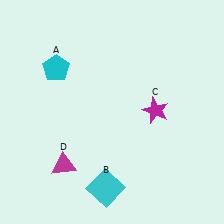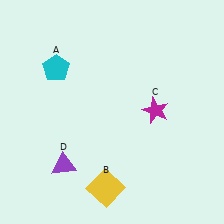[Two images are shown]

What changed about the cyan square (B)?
In Image 1, B is cyan. In Image 2, it changed to yellow.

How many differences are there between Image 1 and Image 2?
There are 2 differences between the two images.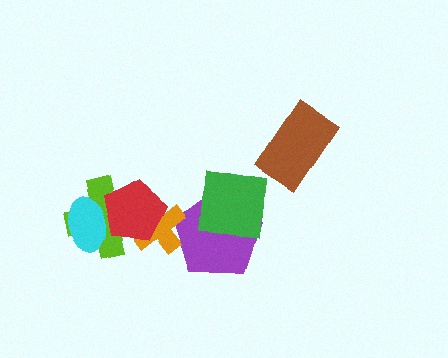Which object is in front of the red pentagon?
The cyan ellipse is in front of the red pentagon.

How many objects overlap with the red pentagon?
3 objects overlap with the red pentagon.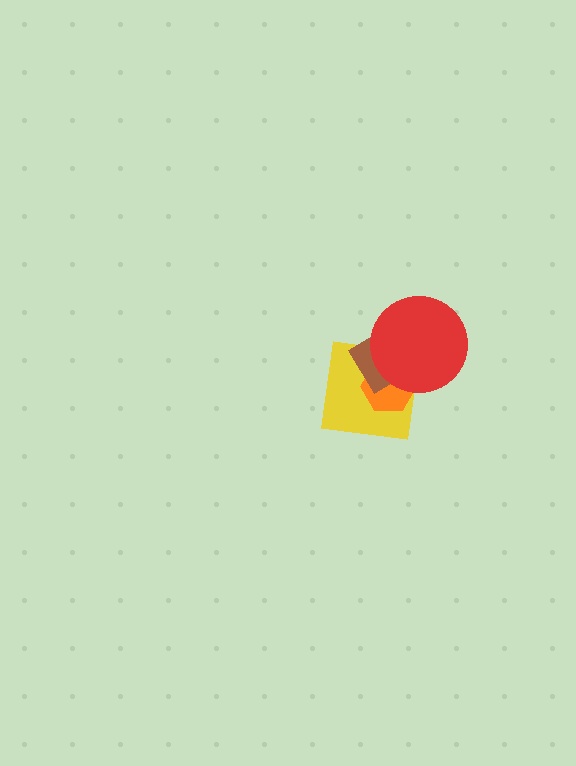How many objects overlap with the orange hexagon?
3 objects overlap with the orange hexagon.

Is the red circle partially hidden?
No, no other shape covers it.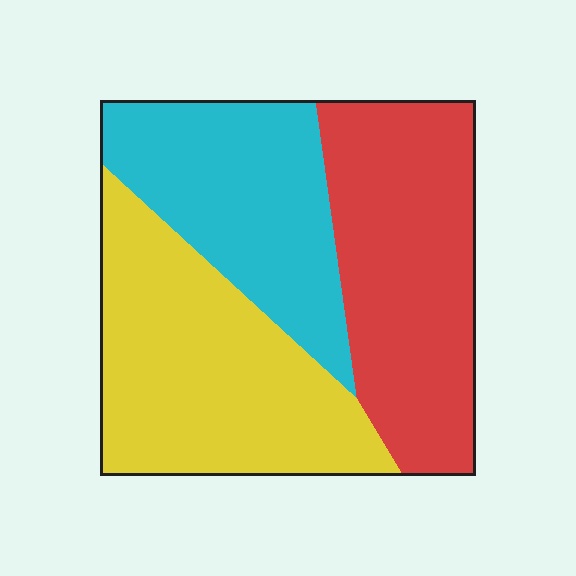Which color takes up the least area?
Cyan, at roughly 30%.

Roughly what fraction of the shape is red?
Red covers about 35% of the shape.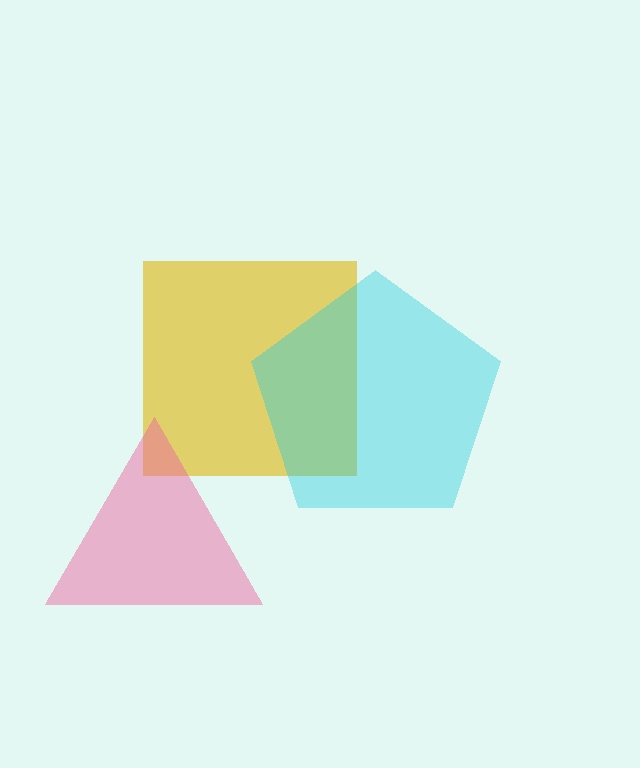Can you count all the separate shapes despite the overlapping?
Yes, there are 3 separate shapes.